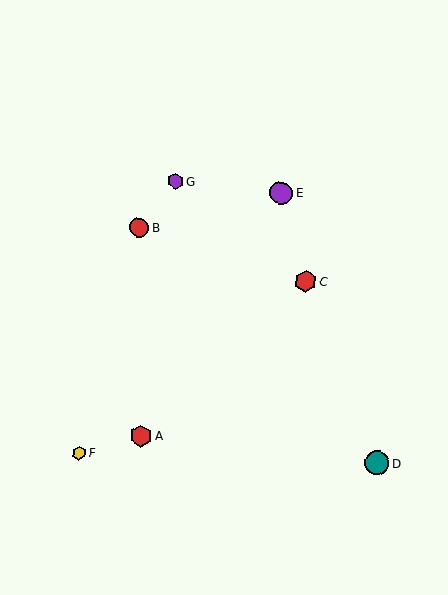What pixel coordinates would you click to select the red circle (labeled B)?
Click at (139, 227) to select the red circle B.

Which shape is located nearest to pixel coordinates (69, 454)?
The yellow hexagon (labeled F) at (79, 453) is nearest to that location.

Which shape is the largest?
The teal circle (labeled D) is the largest.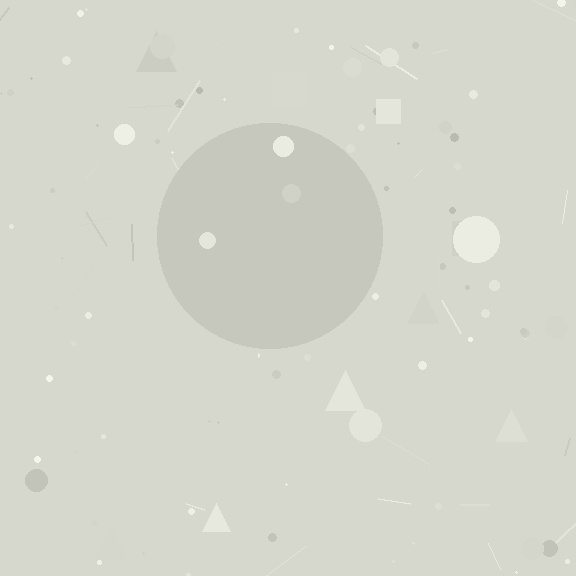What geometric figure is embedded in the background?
A circle is embedded in the background.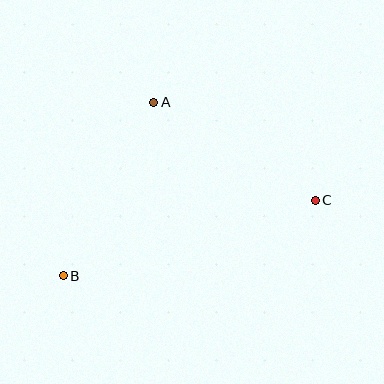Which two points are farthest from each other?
Points B and C are farthest from each other.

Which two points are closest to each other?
Points A and C are closest to each other.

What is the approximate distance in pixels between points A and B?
The distance between A and B is approximately 196 pixels.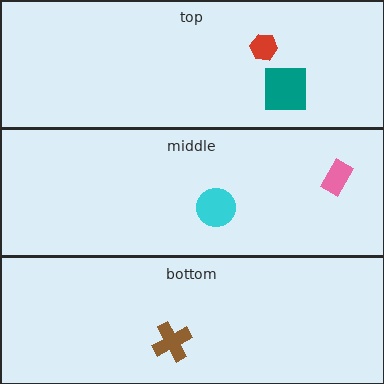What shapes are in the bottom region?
The brown cross.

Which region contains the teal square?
The top region.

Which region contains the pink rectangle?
The middle region.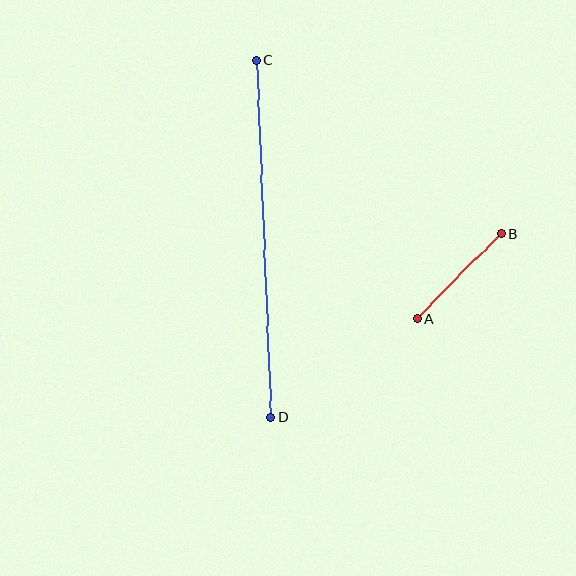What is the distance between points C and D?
The distance is approximately 358 pixels.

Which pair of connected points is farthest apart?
Points C and D are farthest apart.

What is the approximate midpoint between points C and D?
The midpoint is at approximately (264, 238) pixels.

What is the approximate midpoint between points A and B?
The midpoint is at approximately (459, 276) pixels.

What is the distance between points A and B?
The distance is approximately 120 pixels.